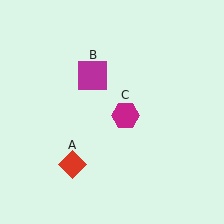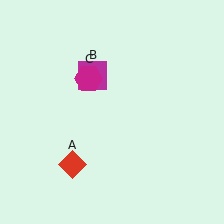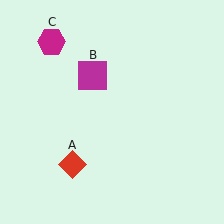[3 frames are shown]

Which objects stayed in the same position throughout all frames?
Red diamond (object A) and magenta square (object B) remained stationary.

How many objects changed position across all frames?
1 object changed position: magenta hexagon (object C).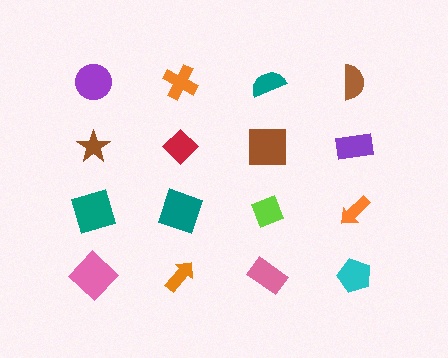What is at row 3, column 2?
A teal square.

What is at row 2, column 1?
A brown star.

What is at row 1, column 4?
A brown semicircle.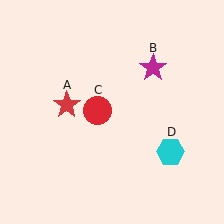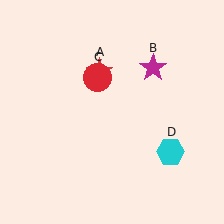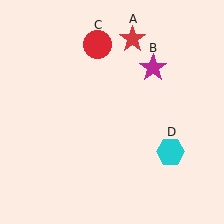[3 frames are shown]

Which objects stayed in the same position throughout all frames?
Magenta star (object B) and cyan hexagon (object D) remained stationary.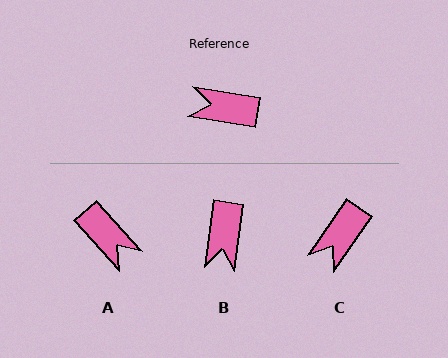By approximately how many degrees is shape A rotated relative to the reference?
Approximately 141 degrees counter-clockwise.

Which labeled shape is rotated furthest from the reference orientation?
A, about 141 degrees away.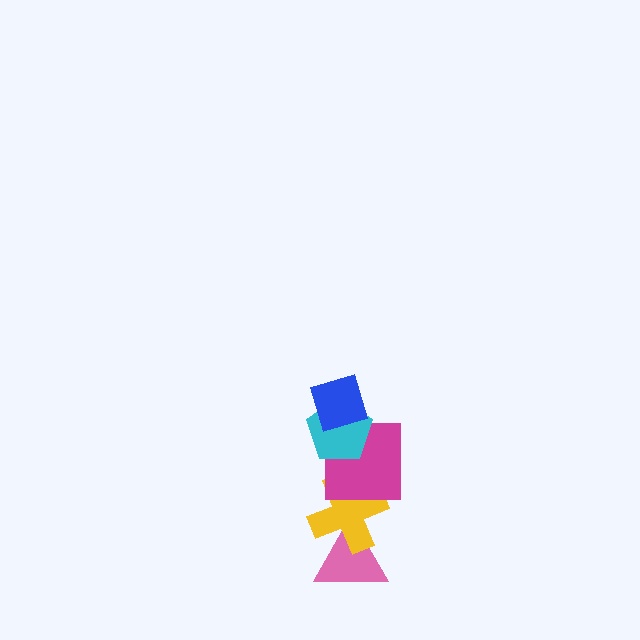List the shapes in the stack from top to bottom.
From top to bottom: the blue diamond, the cyan pentagon, the magenta square, the yellow cross, the pink triangle.